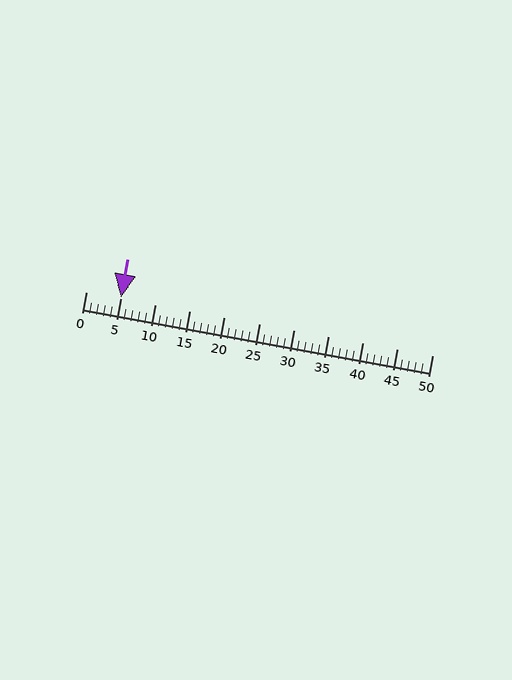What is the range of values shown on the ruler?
The ruler shows values from 0 to 50.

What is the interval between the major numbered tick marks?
The major tick marks are spaced 5 units apart.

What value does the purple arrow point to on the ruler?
The purple arrow points to approximately 5.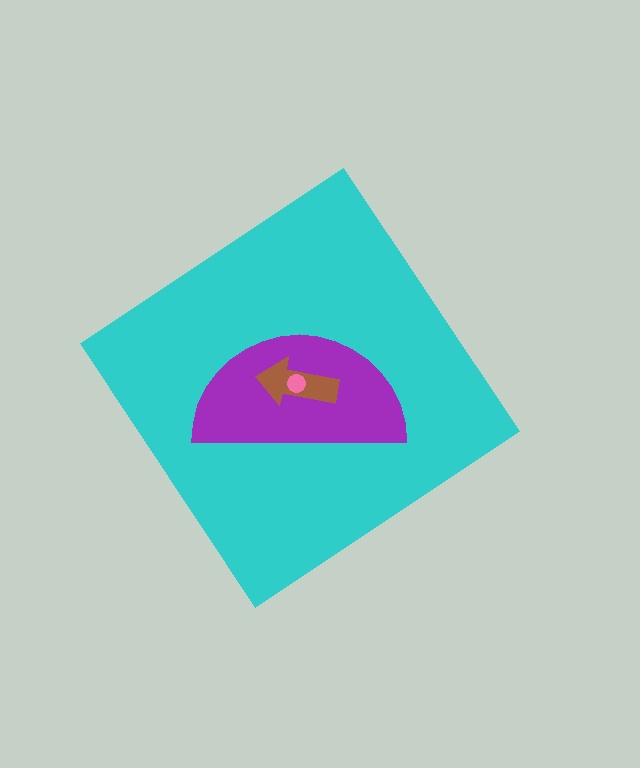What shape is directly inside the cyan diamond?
The purple semicircle.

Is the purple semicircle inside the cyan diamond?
Yes.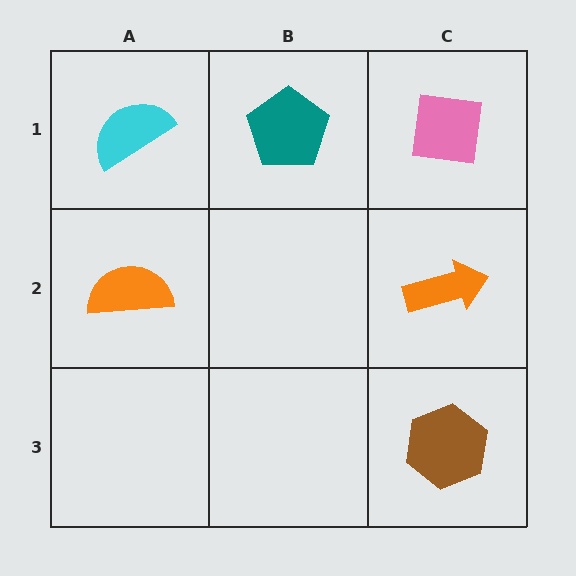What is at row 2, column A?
An orange semicircle.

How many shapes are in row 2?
2 shapes.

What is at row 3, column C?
A brown hexagon.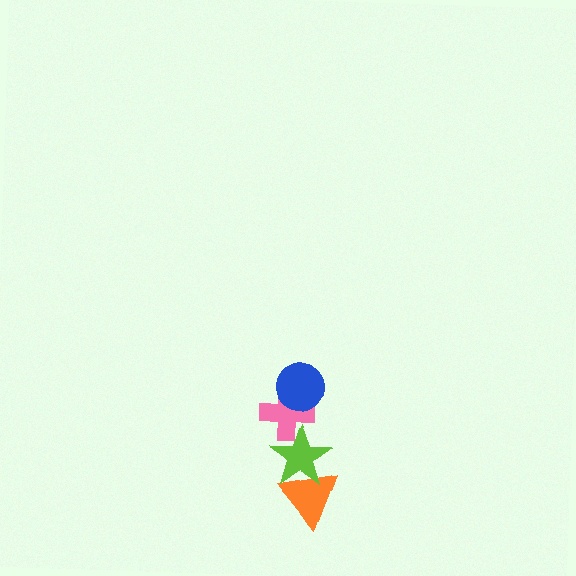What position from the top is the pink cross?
The pink cross is 2nd from the top.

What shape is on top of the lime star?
The pink cross is on top of the lime star.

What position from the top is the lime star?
The lime star is 3rd from the top.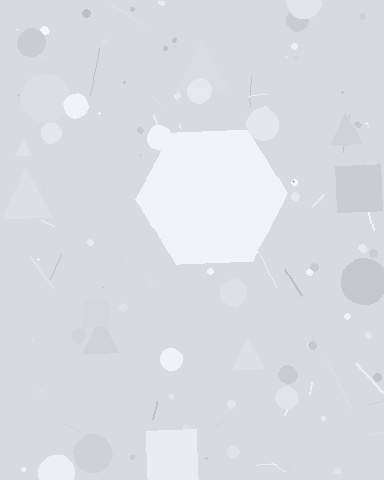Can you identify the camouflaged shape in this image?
The camouflaged shape is a hexagon.